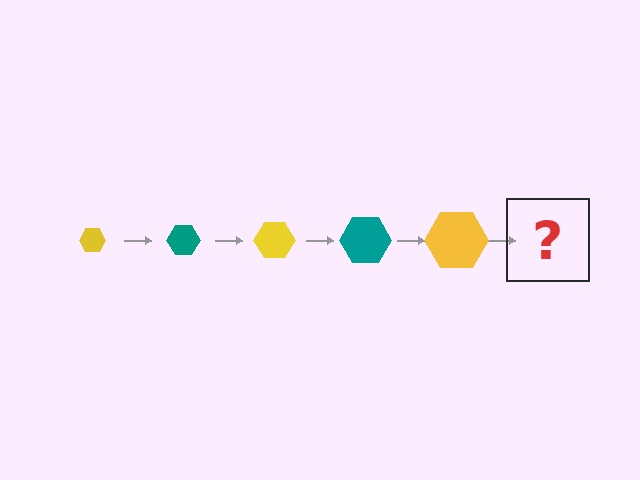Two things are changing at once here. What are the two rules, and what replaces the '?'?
The two rules are that the hexagon grows larger each step and the color cycles through yellow and teal. The '?' should be a teal hexagon, larger than the previous one.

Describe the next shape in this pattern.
It should be a teal hexagon, larger than the previous one.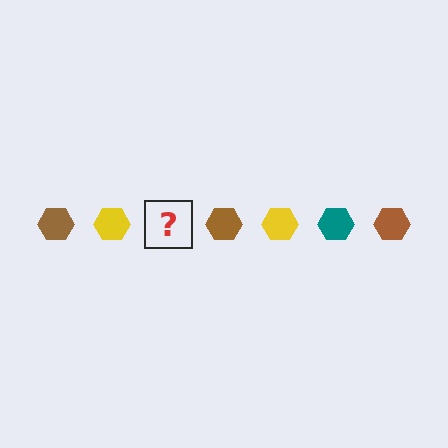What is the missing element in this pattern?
The missing element is a teal hexagon.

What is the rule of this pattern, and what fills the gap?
The rule is that the pattern cycles through brown, yellow, teal hexagons. The gap should be filled with a teal hexagon.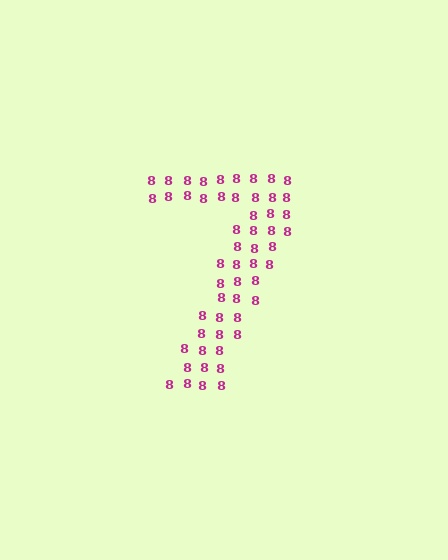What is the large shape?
The large shape is the digit 7.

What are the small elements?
The small elements are digit 8's.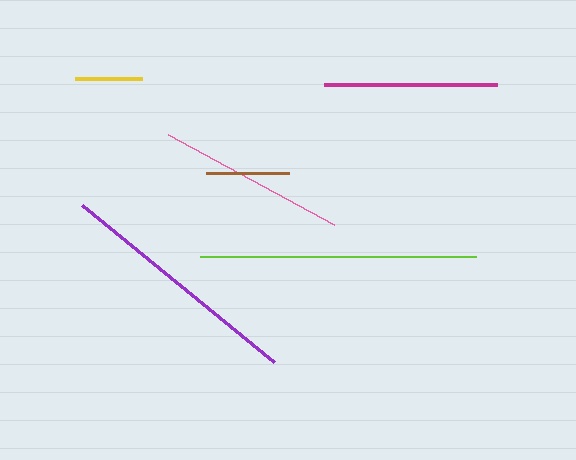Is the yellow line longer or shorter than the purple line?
The purple line is longer than the yellow line.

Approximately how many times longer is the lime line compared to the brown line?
The lime line is approximately 3.3 times the length of the brown line.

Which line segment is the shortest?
The yellow line is the shortest at approximately 67 pixels.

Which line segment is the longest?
The lime line is the longest at approximately 276 pixels.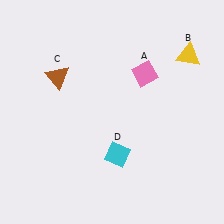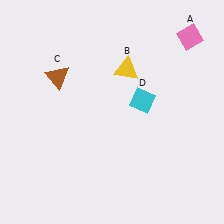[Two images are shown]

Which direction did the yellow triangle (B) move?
The yellow triangle (B) moved left.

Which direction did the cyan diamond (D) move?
The cyan diamond (D) moved up.